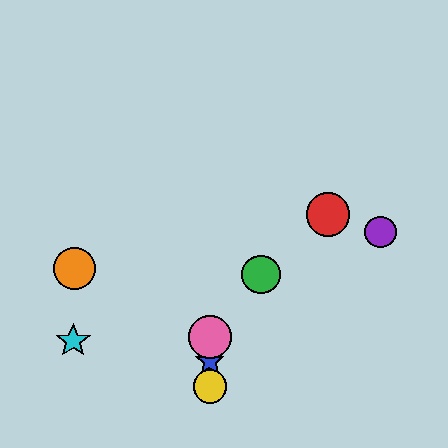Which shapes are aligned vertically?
The blue star, the yellow circle, the pink circle are aligned vertically.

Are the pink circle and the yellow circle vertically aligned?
Yes, both are at x≈210.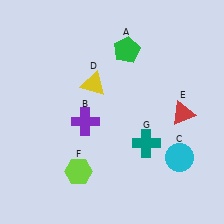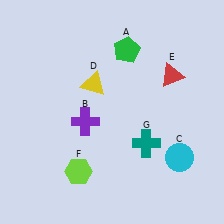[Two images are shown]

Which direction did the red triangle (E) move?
The red triangle (E) moved up.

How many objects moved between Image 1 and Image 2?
1 object moved between the two images.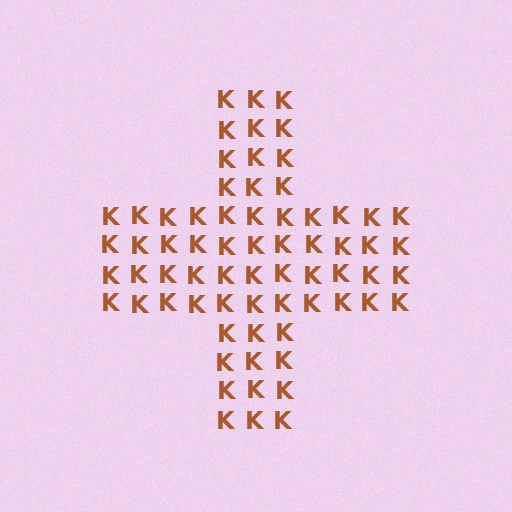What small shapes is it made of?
It is made of small letter K's.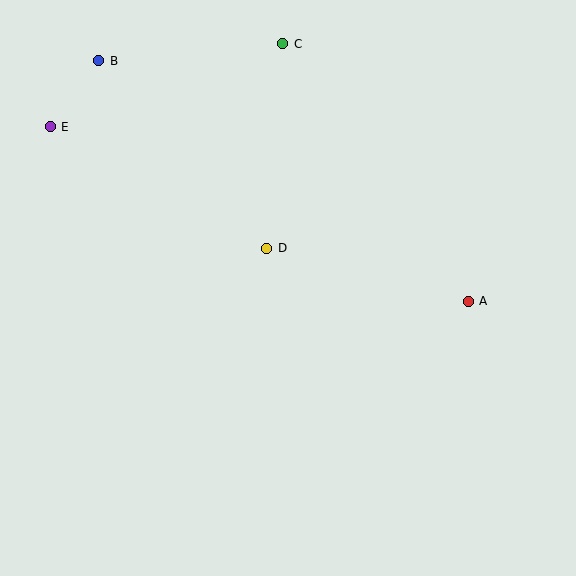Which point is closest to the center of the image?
Point D at (267, 248) is closest to the center.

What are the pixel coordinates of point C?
Point C is at (283, 44).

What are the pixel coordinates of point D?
Point D is at (267, 248).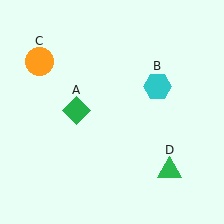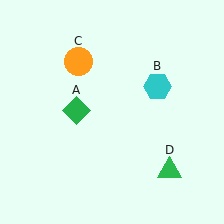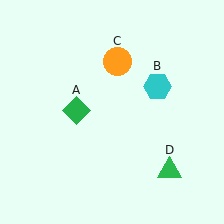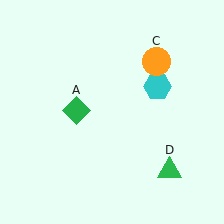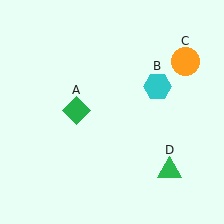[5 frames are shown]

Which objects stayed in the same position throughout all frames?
Green diamond (object A) and cyan hexagon (object B) and green triangle (object D) remained stationary.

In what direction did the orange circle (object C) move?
The orange circle (object C) moved right.